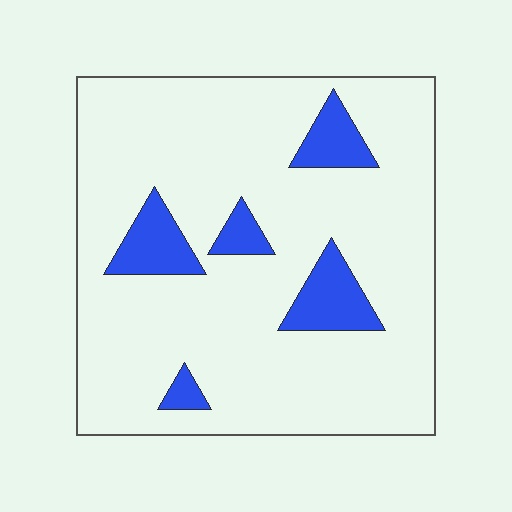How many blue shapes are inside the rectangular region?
5.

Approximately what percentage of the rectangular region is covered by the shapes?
Approximately 15%.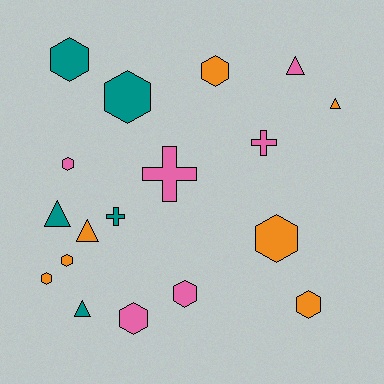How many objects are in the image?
There are 18 objects.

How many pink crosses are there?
There are 2 pink crosses.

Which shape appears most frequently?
Hexagon, with 10 objects.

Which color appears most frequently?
Orange, with 7 objects.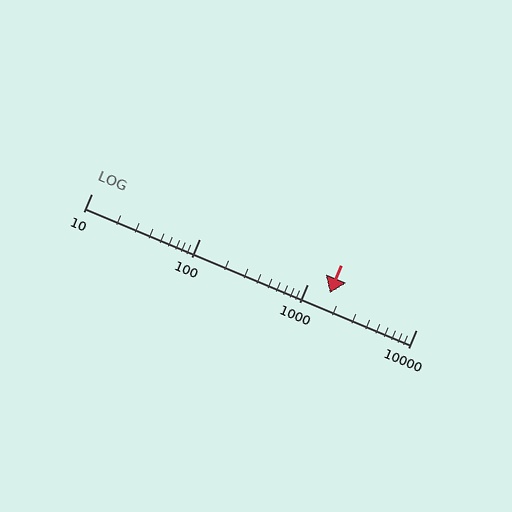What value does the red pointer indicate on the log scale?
The pointer indicates approximately 1600.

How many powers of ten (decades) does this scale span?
The scale spans 3 decades, from 10 to 10000.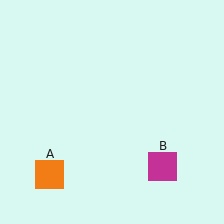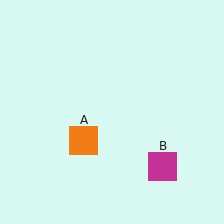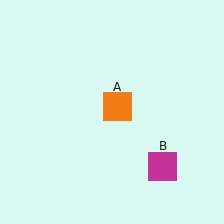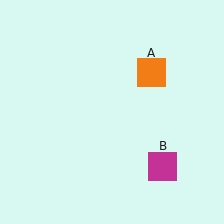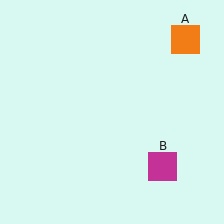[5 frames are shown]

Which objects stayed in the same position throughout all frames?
Magenta square (object B) remained stationary.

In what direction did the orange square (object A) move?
The orange square (object A) moved up and to the right.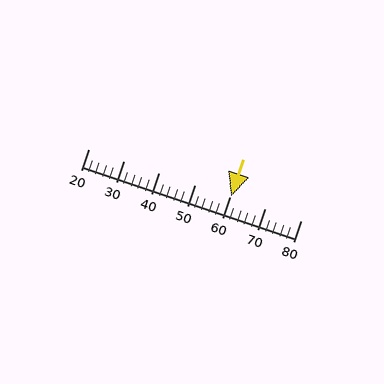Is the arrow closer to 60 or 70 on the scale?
The arrow is closer to 60.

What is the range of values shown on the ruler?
The ruler shows values from 20 to 80.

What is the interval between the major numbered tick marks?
The major tick marks are spaced 10 units apart.